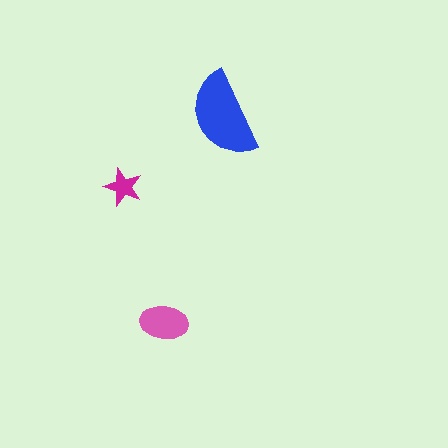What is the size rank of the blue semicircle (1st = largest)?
1st.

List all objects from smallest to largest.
The magenta star, the pink ellipse, the blue semicircle.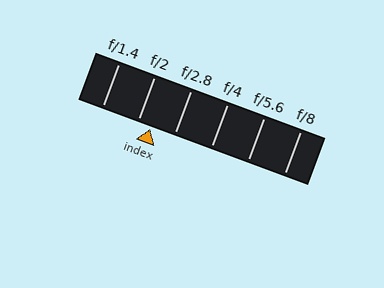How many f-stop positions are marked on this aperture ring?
There are 6 f-stop positions marked.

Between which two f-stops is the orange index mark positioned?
The index mark is between f/2 and f/2.8.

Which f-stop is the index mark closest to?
The index mark is closest to f/2.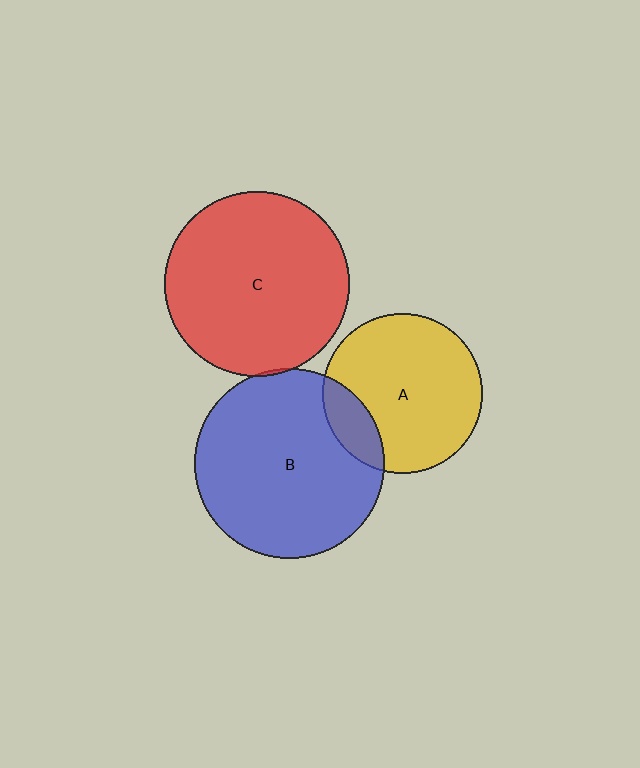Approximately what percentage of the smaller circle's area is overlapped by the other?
Approximately 5%.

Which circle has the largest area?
Circle B (blue).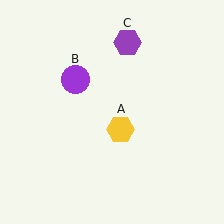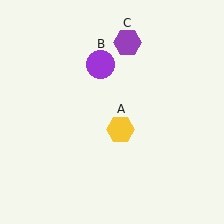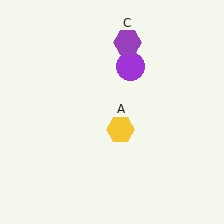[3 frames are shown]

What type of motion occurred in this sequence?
The purple circle (object B) rotated clockwise around the center of the scene.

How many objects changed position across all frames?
1 object changed position: purple circle (object B).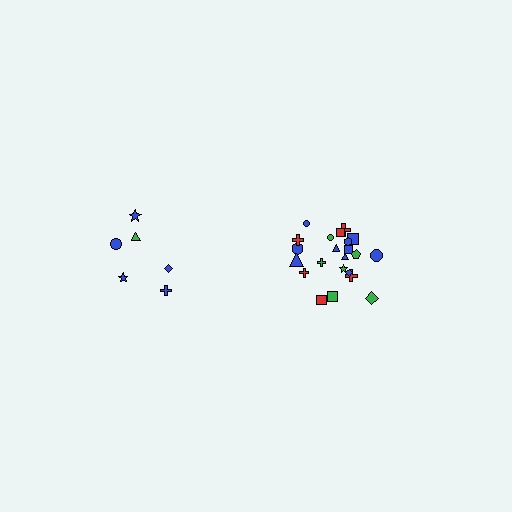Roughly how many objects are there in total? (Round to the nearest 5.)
Roughly 30 objects in total.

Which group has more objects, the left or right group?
The right group.